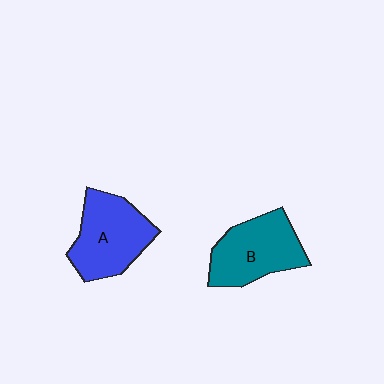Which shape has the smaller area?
Shape B (teal).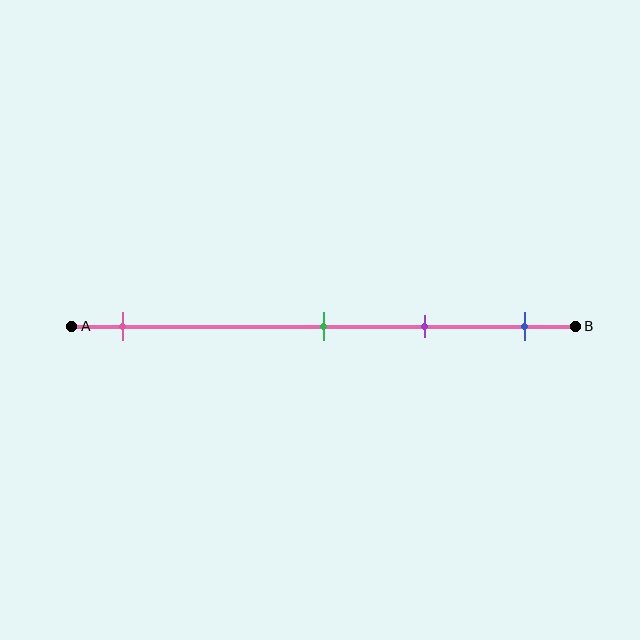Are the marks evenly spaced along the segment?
No, the marks are not evenly spaced.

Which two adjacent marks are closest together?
The green and purple marks are the closest adjacent pair.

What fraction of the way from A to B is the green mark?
The green mark is approximately 50% (0.5) of the way from A to B.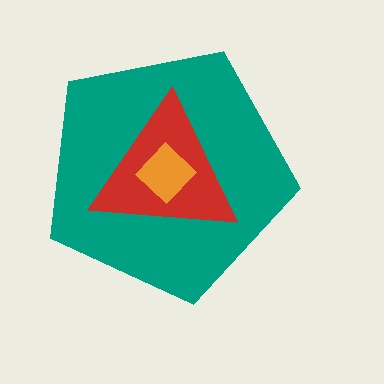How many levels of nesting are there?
3.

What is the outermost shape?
The teal pentagon.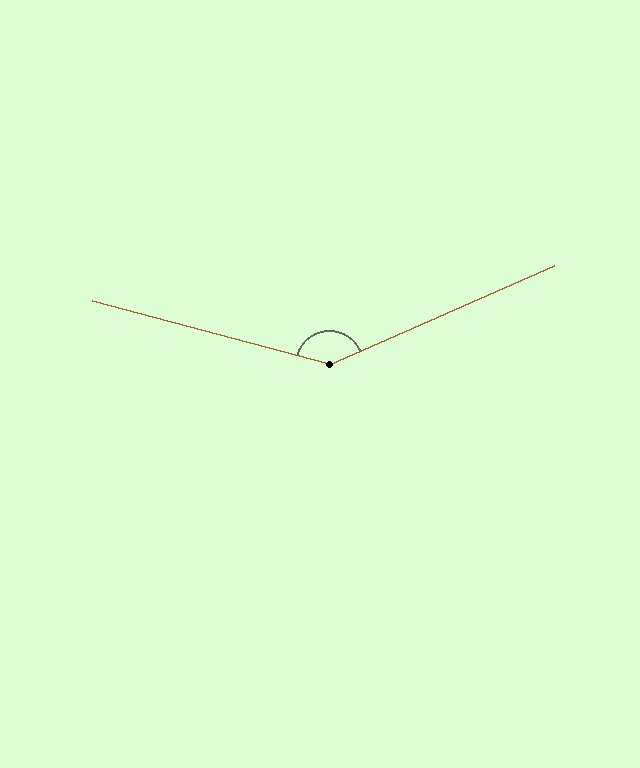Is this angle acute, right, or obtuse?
It is obtuse.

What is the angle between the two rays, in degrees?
Approximately 141 degrees.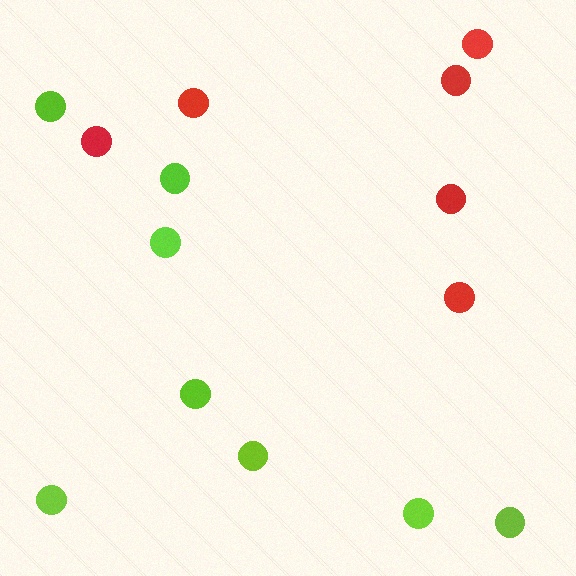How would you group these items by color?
There are 2 groups: one group of lime circles (8) and one group of red circles (6).